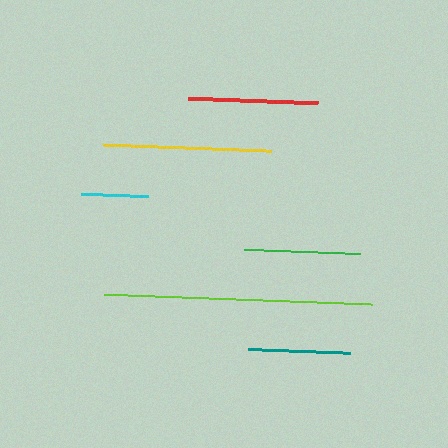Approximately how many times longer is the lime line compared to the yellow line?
The lime line is approximately 1.6 times the length of the yellow line.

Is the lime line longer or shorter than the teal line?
The lime line is longer than the teal line.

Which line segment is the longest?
The lime line is the longest at approximately 268 pixels.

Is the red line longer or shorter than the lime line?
The lime line is longer than the red line.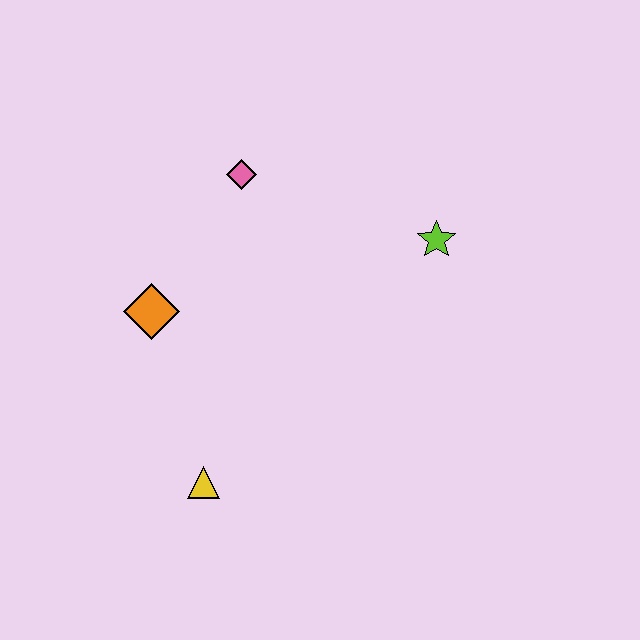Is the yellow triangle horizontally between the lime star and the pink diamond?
No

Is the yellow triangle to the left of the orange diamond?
No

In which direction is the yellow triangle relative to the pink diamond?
The yellow triangle is below the pink diamond.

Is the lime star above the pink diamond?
No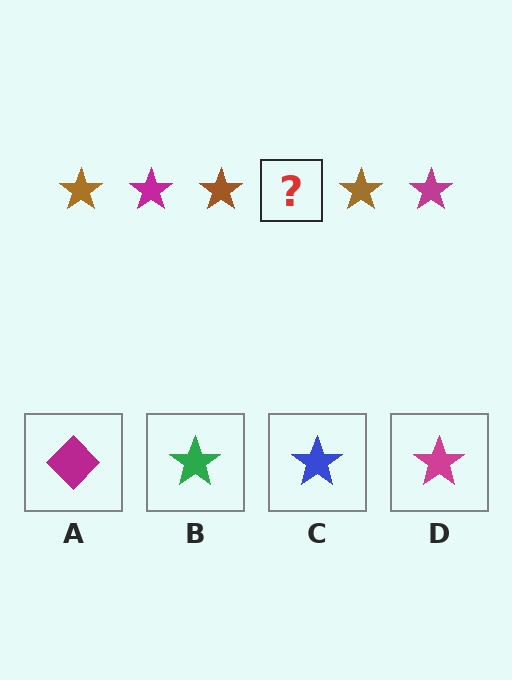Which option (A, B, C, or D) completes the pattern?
D.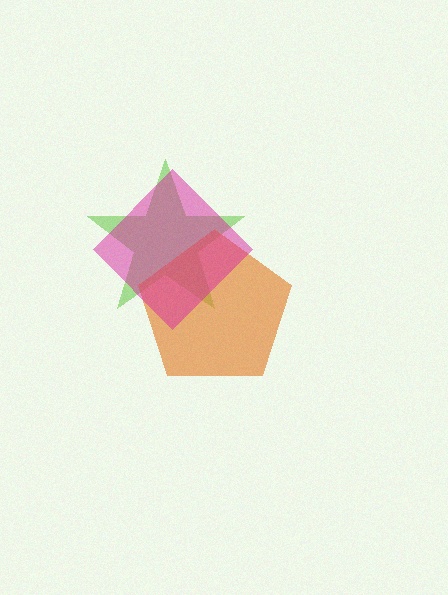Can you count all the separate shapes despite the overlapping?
Yes, there are 3 separate shapes.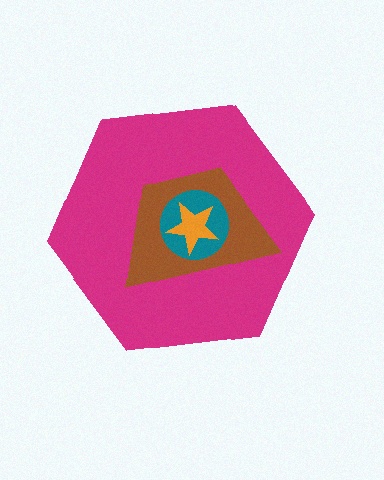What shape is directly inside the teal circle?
The orange star.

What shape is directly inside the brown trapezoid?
The teal circle.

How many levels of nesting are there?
4.